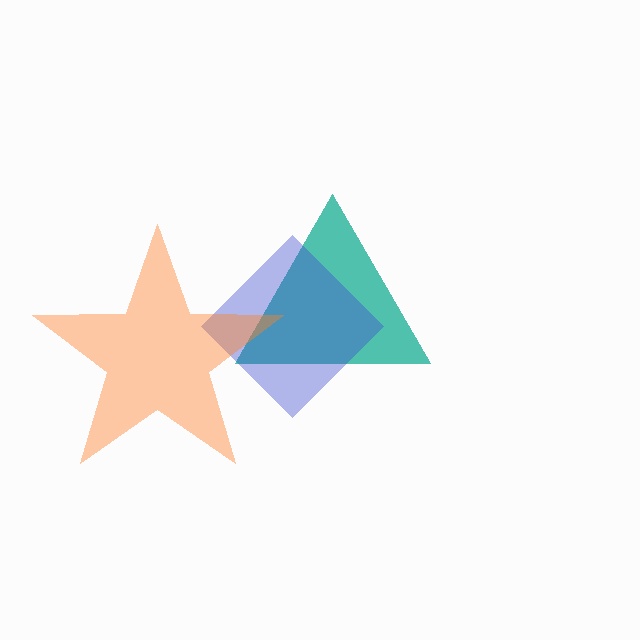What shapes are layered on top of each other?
The layered shapes are: a teal triangle, a blue diamond, an orange star.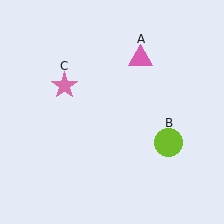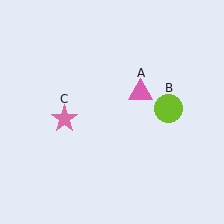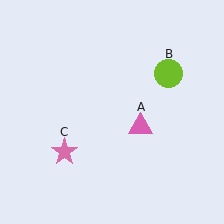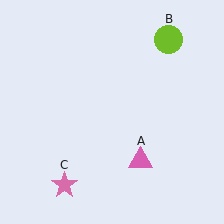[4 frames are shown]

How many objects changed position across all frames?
3 objects changed position: pink triangle (object A), lime circle (object B), pink star (object C).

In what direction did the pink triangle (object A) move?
The pink triangle (object A) moved down.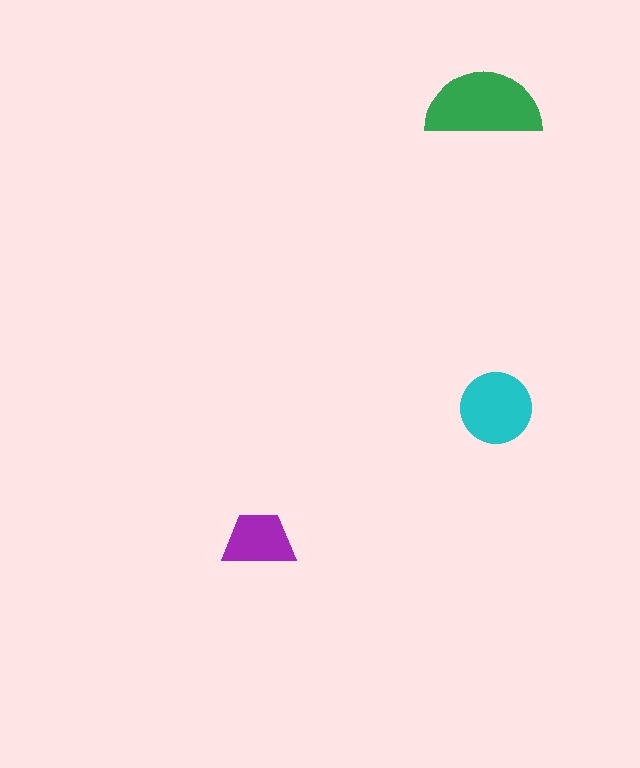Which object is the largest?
The green semicircle.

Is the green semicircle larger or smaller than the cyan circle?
Larger.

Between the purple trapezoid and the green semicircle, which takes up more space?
The green semicircle.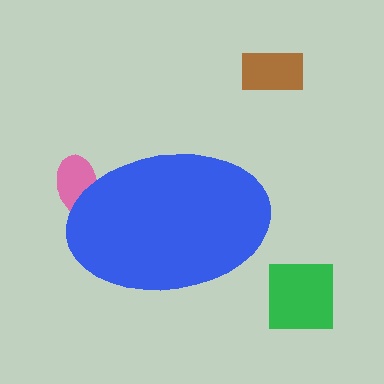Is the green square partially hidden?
No, the green square is fully visible.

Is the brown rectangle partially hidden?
No, the brown rectangle is fully visible.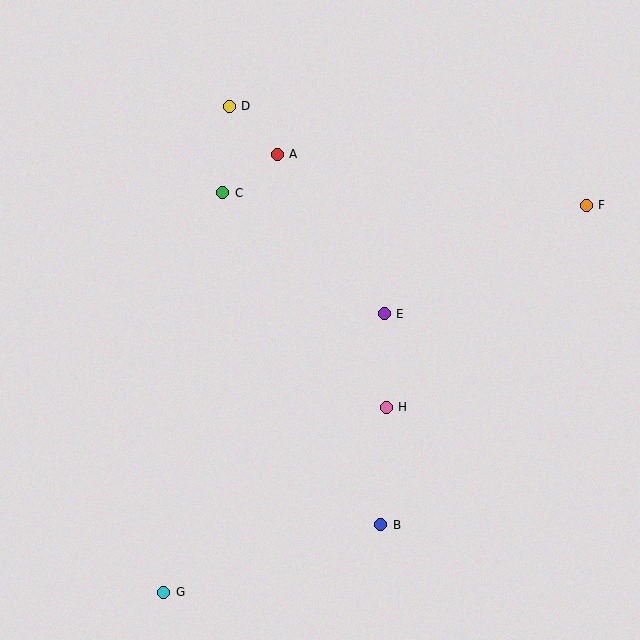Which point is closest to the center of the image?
Point E at (384, 314) is closest to the center.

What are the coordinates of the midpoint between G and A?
The midpoint between G and A is at (220, 373).